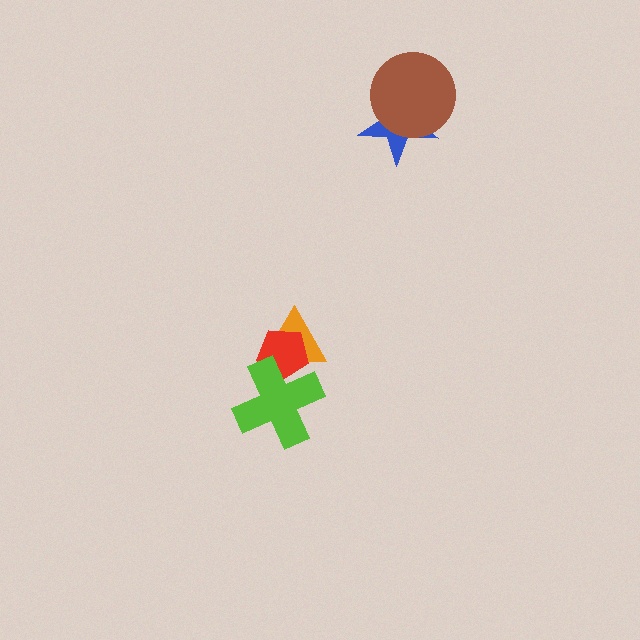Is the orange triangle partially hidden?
Yes, it is partially covered by another shape.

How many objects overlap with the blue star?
1 object overlaps with the blue star.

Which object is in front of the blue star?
The brown circle is in front of the blue star.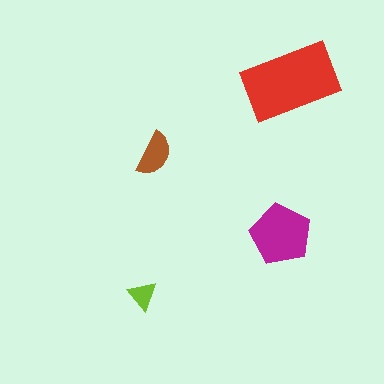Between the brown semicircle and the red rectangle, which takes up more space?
The red rectangle.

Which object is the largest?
The red rectangle.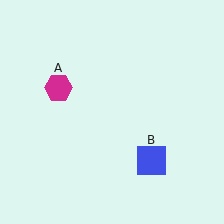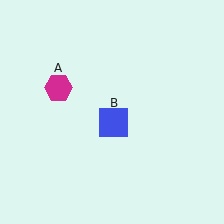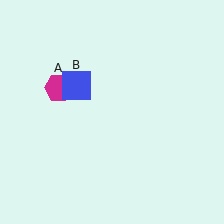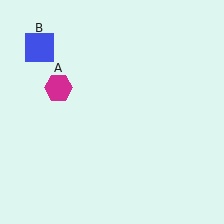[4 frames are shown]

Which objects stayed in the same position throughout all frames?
Magenta hexagon (object A) remained stationary.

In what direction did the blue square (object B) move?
The blue square (object B) moved up and to the left.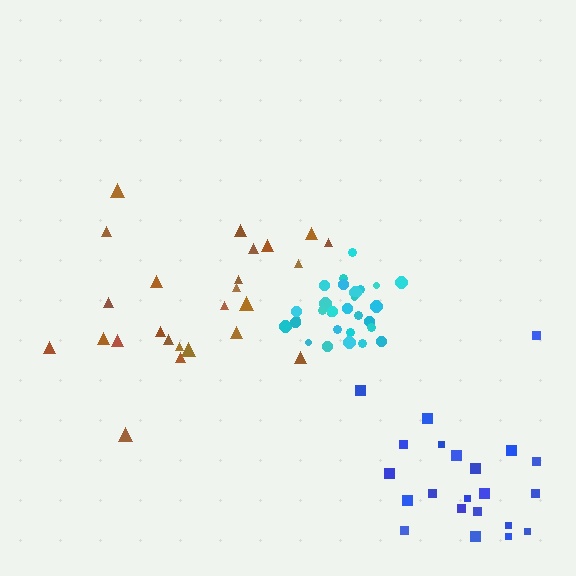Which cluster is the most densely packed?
Cyan.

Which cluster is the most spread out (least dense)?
Brown.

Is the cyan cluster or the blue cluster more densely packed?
Cyan.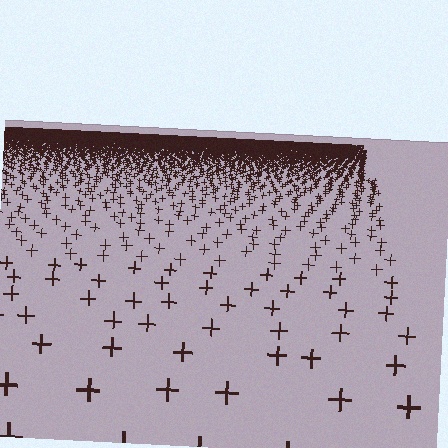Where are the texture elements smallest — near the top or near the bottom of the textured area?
Near the top.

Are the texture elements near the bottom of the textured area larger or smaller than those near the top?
Larger. Near the bottom, elements are closer to the viewer and appear at a bigger on-screen size.